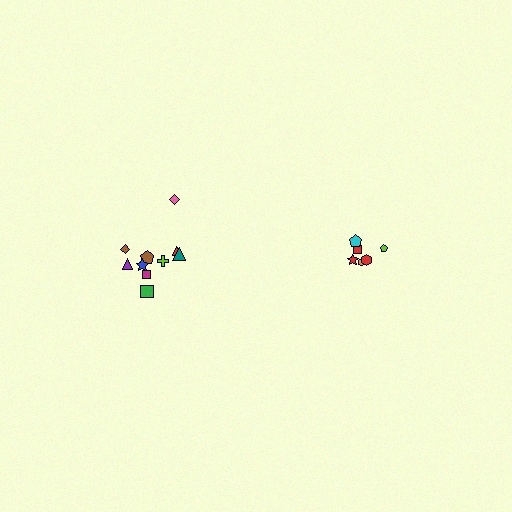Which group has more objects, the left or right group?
The left group.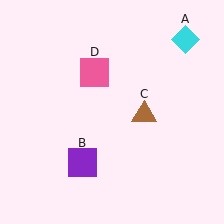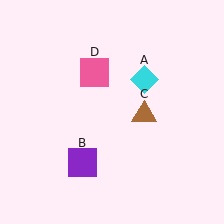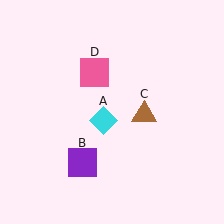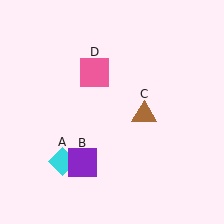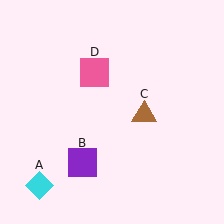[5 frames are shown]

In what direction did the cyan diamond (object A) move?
The cyan diamond (object A) moved down and to the left.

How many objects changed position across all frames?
1 object changed position: cyan diamond (object A).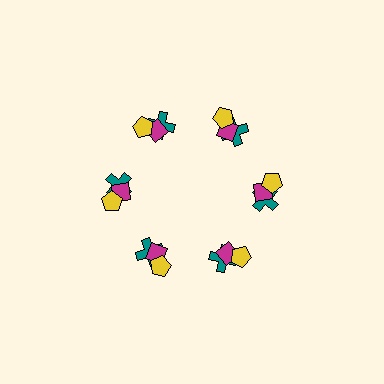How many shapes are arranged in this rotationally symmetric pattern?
There are 18 shapes, arranged in 6 groups of 3.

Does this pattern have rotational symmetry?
Yes, this pattern has 6-fold rotational symmetry. It looks the same after rotating 60 degrees around the center.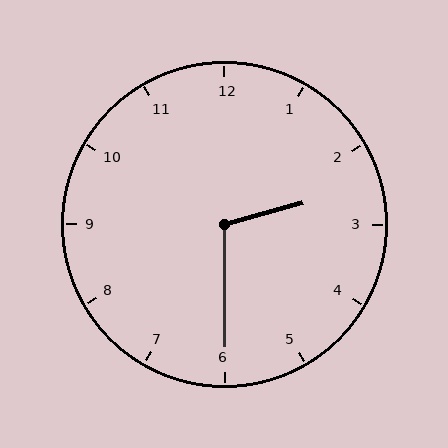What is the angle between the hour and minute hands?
Approximately 105 degrees.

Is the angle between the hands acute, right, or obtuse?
It is obtuse.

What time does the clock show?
2:30.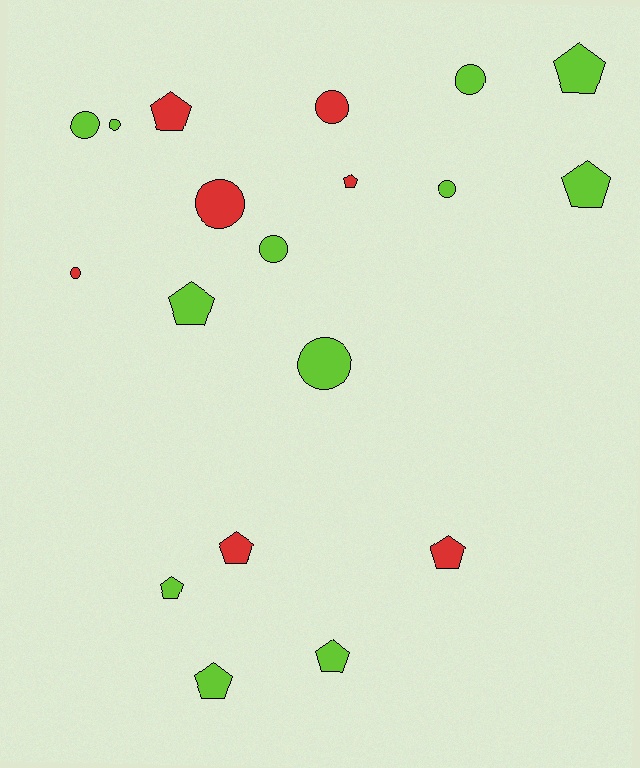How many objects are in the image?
There are 19 objects.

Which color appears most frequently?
Lime, with 12 objects.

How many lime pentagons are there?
There are 6 lime pentagons.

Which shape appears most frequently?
Pentagon, with 10 objects.